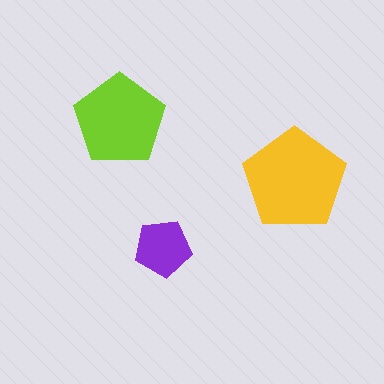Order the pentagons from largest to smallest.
the yellow one, the lime one, the purple one.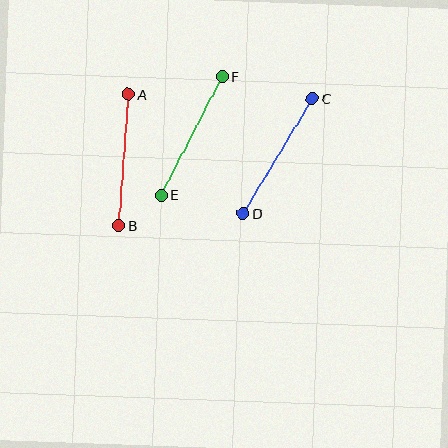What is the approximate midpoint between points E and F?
The midpoint is at approximately (192, 136) pixels.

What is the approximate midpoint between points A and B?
The midpoint is at approximately (123, 160) pixels.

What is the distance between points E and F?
The distance is approximately 134 pixels.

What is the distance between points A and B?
The distance is approximately 132 pixels.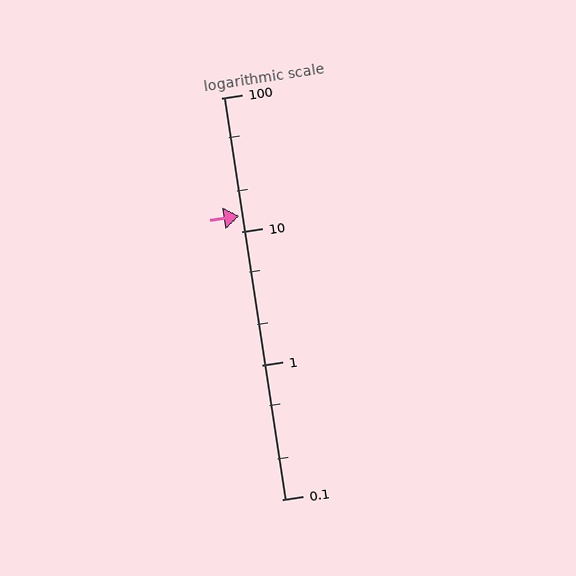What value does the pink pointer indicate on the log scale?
The pointer indicates approximately 13.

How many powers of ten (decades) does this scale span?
The scale spans 3 decades, from 0.1 to 100.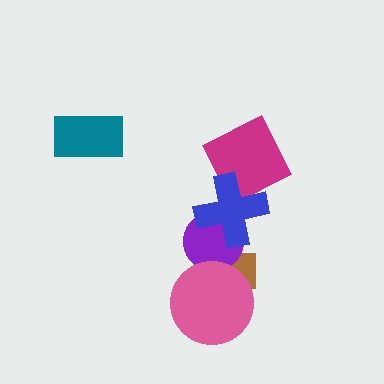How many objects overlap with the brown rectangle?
2 objects overlap with the brown rectangle.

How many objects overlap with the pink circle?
2 objects overlap with the pink circle.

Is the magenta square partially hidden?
Yes, it is partially covered by another shape.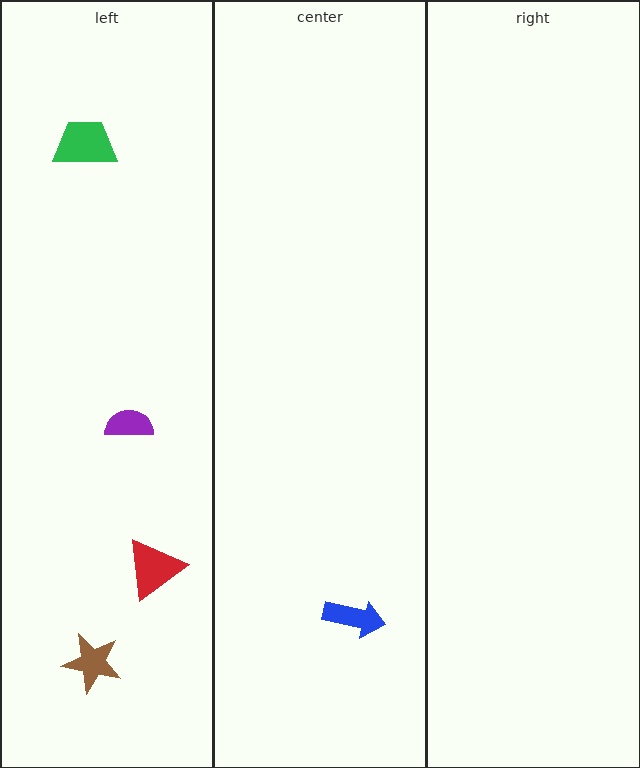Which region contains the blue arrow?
The center region.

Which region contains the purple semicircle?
The left region.